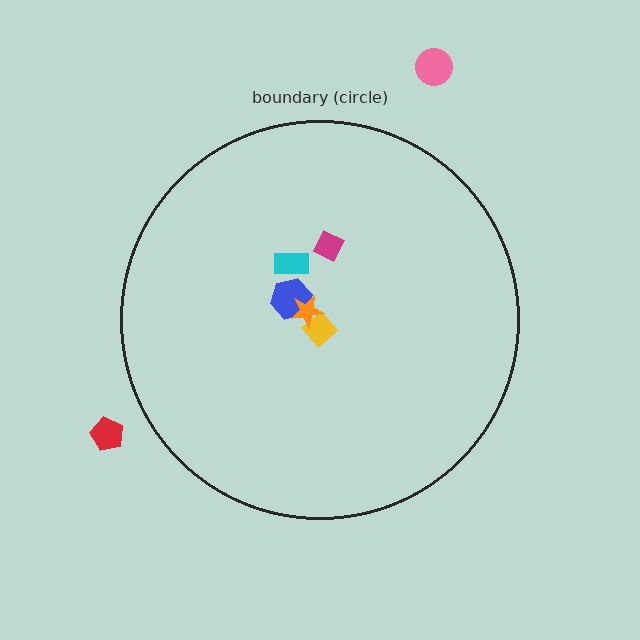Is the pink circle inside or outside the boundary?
Outside.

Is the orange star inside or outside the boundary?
Inside.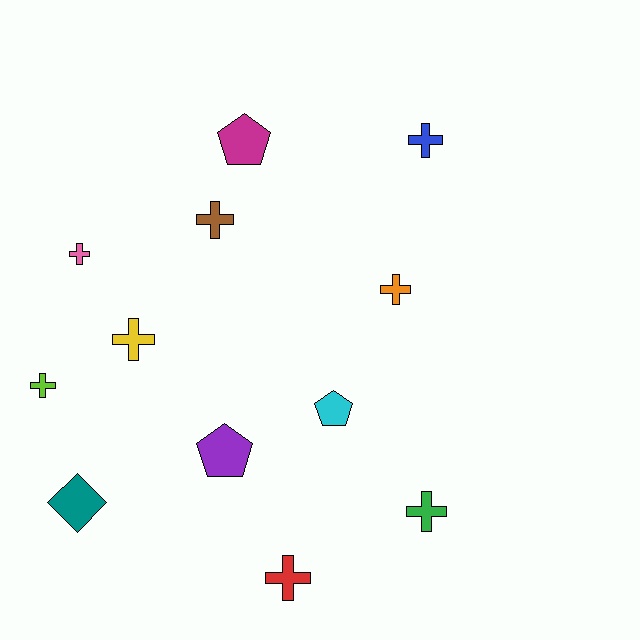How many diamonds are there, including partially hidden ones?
There is 1 diamond.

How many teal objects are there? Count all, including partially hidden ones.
There is 1 teal object.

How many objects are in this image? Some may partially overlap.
There are 12 objects.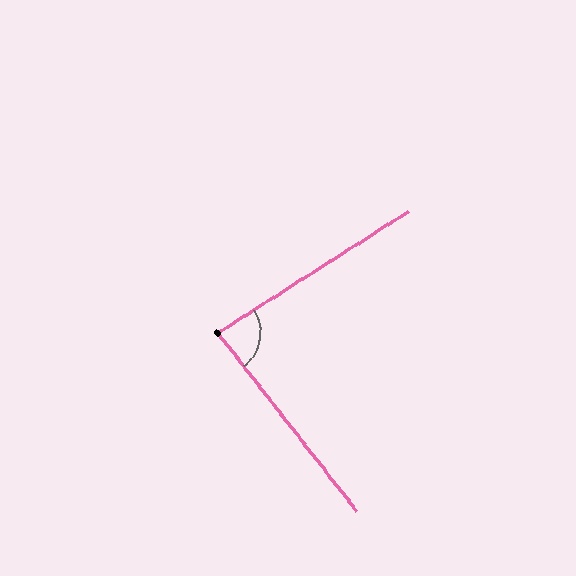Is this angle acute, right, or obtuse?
It is acute.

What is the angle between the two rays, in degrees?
Approximately 84 degrees.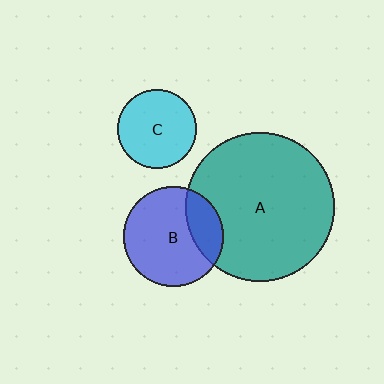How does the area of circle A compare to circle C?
Approximately 3.5 times.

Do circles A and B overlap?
Yes.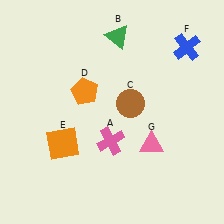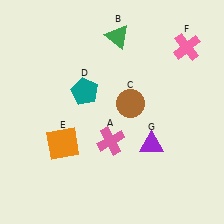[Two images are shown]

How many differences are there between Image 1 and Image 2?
There are 3 differences between the two images.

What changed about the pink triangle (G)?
In Image 1, G is pink. In Image 2, it changed to purple.